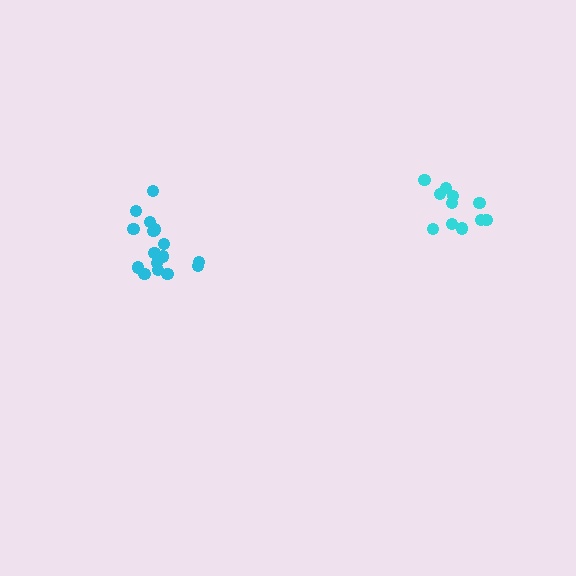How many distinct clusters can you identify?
There are 2 distinct clusters.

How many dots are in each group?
Group 1: 16 dots, Group 2: 11 dots (27 total).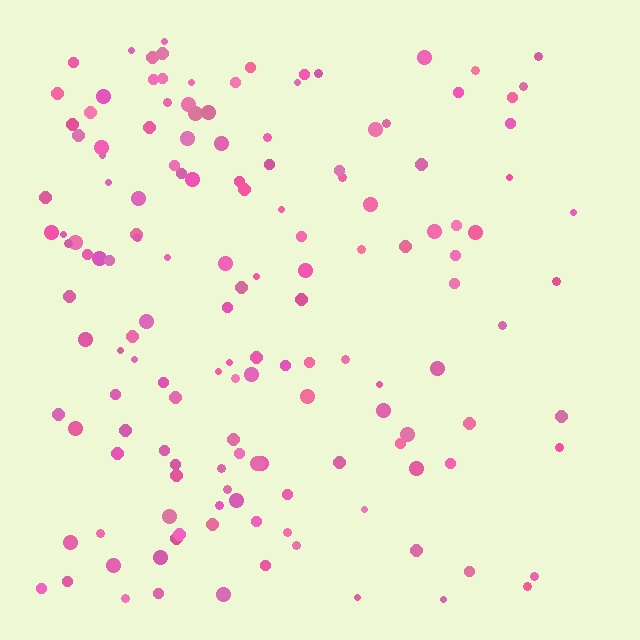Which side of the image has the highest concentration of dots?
The left.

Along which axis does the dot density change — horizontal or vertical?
Horizontal.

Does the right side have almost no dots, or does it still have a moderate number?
Still a moderate number, just noticeably fewer than the left.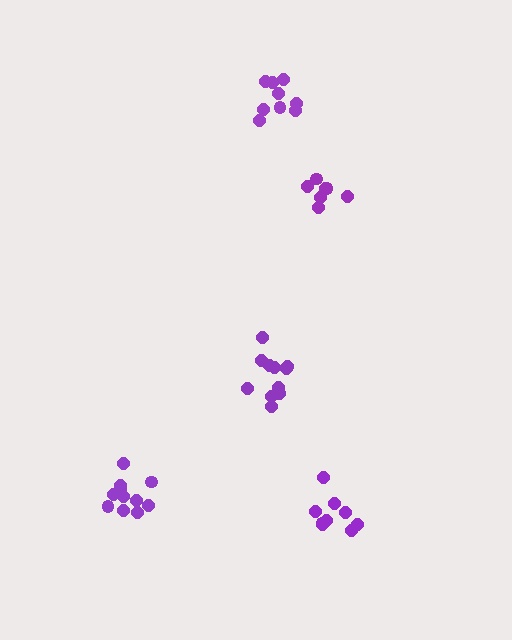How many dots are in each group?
Group 1: 11 dots, Group 2: 7 dots, Group 3: 11 dots, Group 4: 9 dots, Group 5: 9 dots (47 total).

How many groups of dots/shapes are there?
There are 5 groups.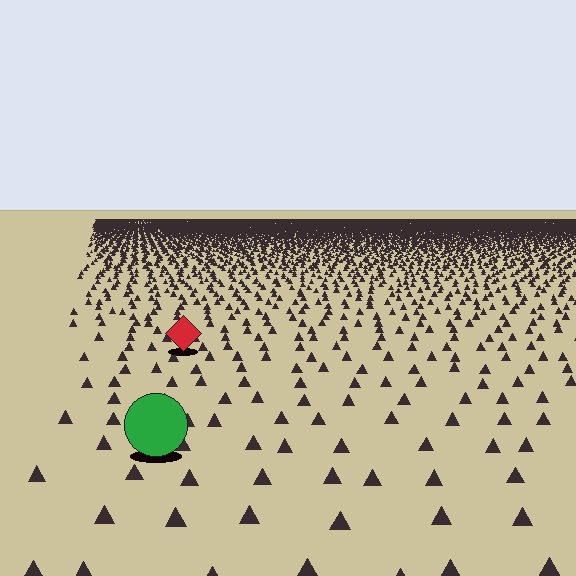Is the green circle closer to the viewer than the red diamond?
Yes. The green circle is closer — you can tell from the texture gradient: the ground texture is coarser near it.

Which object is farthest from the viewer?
The red diamond is farthest from the viewer. It appears smaller and the ground texture around it is denser.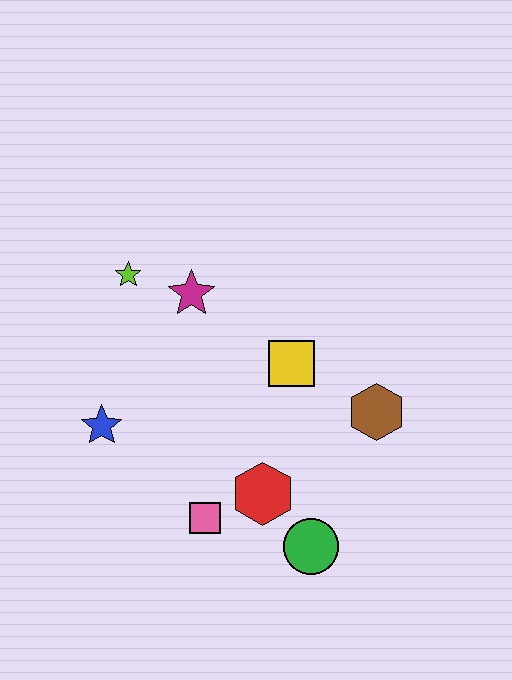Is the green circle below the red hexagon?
Yes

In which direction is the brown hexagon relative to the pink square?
The brown hexagon is to the right of the pink square.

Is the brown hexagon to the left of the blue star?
No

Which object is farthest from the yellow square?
The blue star is farthest from the yellow square.